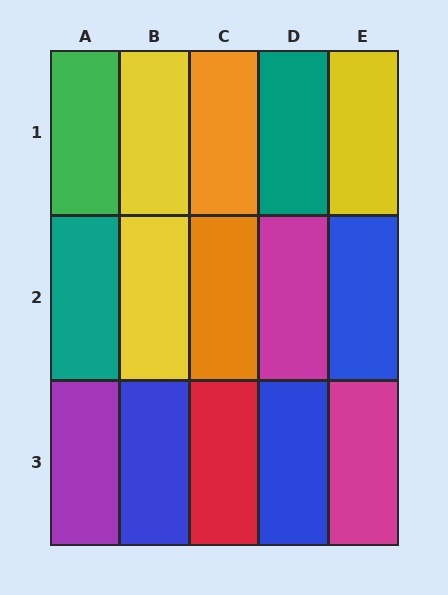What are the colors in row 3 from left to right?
Purple, blue, red, blue, magenta.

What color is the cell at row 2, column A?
Teal.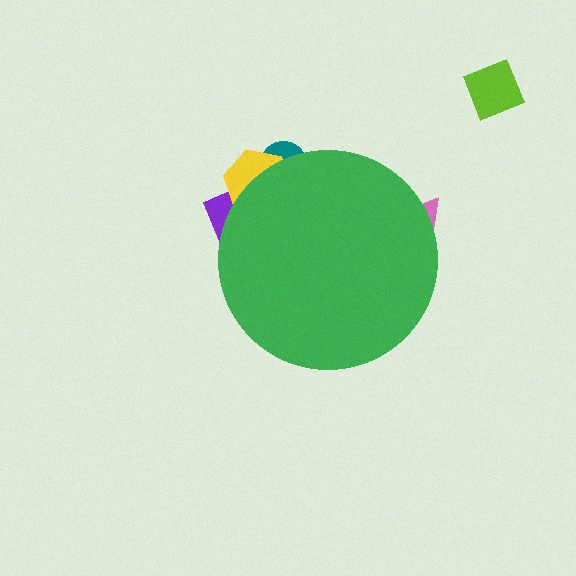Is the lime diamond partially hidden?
No, the lime diamond is fully visible.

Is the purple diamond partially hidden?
Yes, the purple diamond is partially hidden behind the green circle.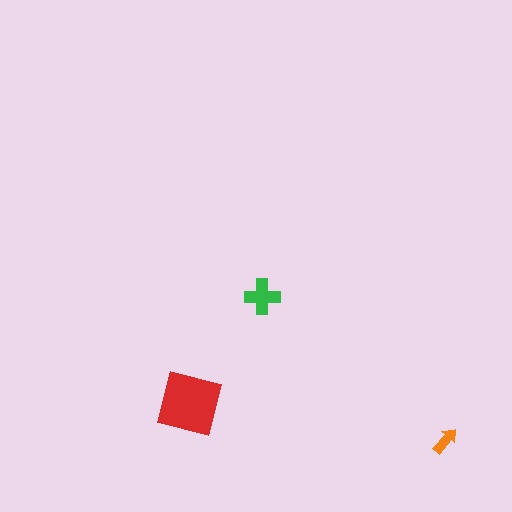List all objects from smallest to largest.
The orange arrow, the green cross, the red square.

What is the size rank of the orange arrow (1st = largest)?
3rd.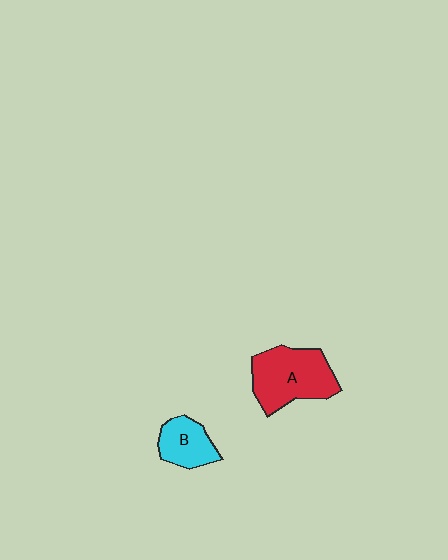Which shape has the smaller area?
Shape B (cyan).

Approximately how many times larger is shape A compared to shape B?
Approximately 1.8 times.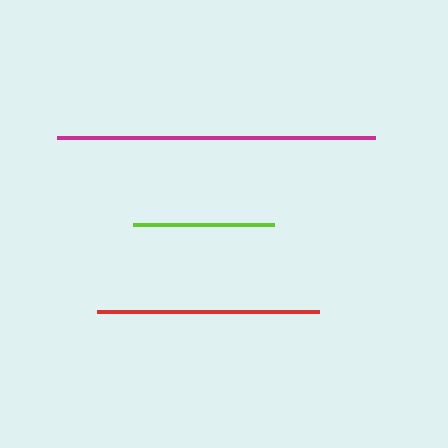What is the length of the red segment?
The red segment is approximately 222 pixels long.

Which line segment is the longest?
The magenta line is the longest at approximately 318 pixels.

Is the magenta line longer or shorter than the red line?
The magenta line is longer than the red line.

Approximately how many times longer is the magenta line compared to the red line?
The magenta line is approximately 1.4 times the length of the red line.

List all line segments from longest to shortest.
From longest to shortest: magenta, red, lime.